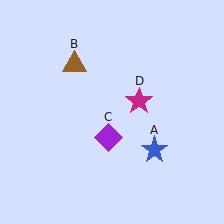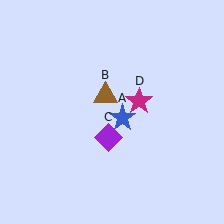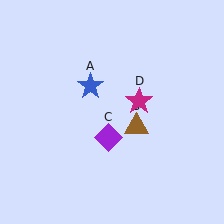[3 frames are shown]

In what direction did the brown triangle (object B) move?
The brown triangle (object B) moved down and to the right.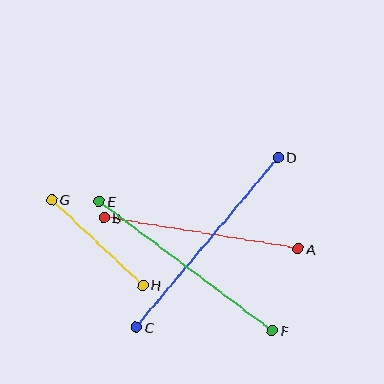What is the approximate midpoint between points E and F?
The midpoint is at approximately (186, 266) pixels.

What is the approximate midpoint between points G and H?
The midpoint is at approximately (97, 242) pixels.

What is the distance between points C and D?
The distance is approximately 221 pixels.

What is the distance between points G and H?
The distance is approximately 125 pixels.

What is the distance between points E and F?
The distance is approximately 216 pixels.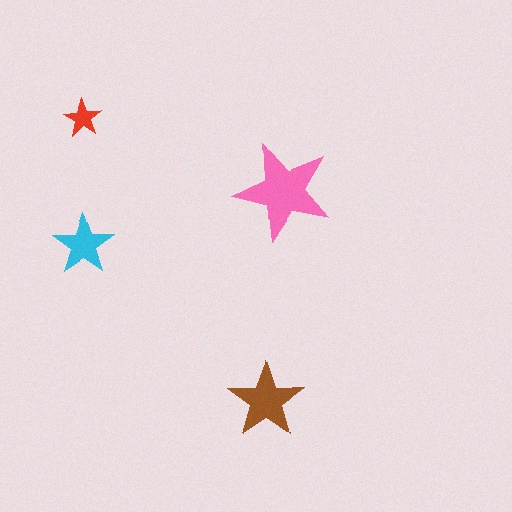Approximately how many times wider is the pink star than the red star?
About 2.5 times wider.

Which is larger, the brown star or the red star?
The brown one.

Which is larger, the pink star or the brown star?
The pink one.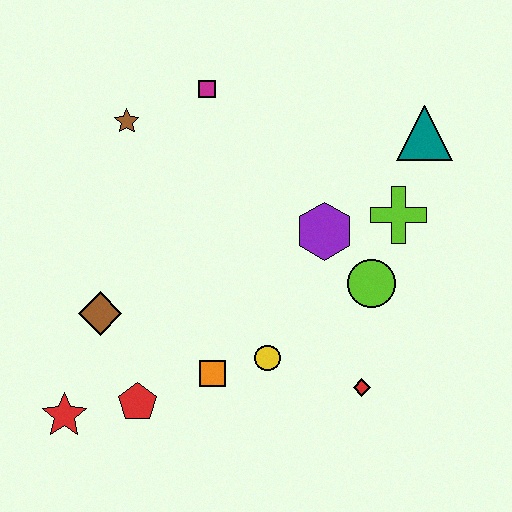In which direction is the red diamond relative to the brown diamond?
The red diamond is to the right of the brown diamond.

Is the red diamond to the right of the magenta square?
Yes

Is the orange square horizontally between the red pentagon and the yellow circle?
Yes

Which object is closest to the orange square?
The yellow circle is closest to the orange square.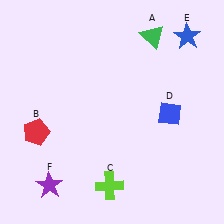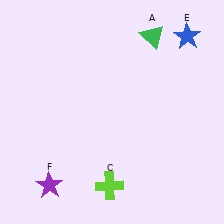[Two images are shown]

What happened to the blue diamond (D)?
The blue diamond (D) was removed in Image 2. It was in the bottom-right area of Image 1.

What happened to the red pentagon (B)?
The red pentagon (B) was removed in Image 2. It was in the bottom-left area of Image 1.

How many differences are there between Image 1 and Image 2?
There are 2 differences between the two images.